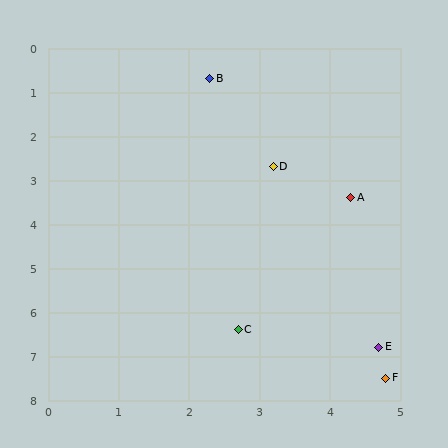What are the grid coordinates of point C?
Point C is at approximately (2.7, 6.4).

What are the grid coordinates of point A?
Point A is at approximately (4.3, 3.4).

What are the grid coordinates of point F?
Point F is at approximately (4.8, 7.5).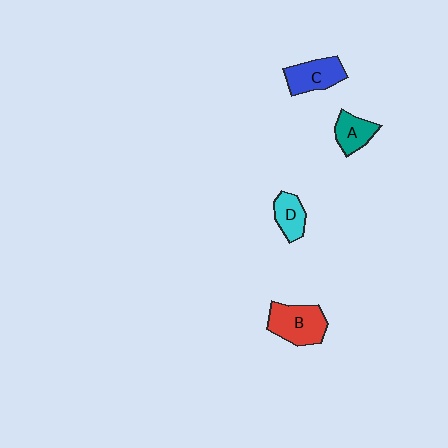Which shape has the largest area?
Shape B (red).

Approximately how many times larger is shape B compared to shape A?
Approximately 1.6 times.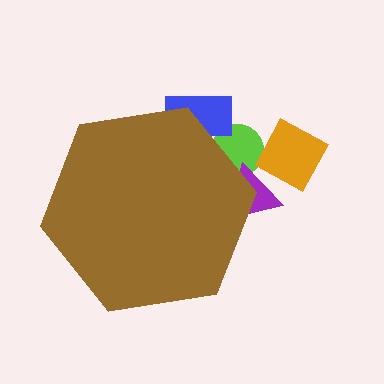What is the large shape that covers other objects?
A brown hexagon.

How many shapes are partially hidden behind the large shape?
3 shapes are partially hidden.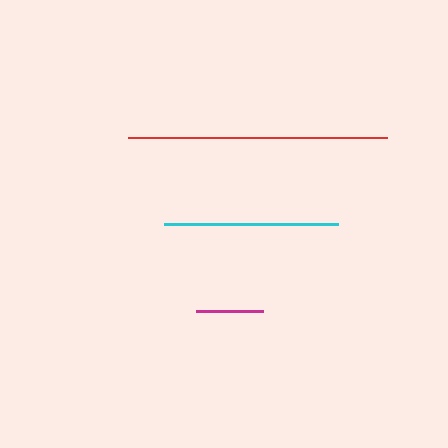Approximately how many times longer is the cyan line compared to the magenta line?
The cyan line is approximately 2.6 times the length of the magenta line.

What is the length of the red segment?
The red segment is approximately 259 pixels long.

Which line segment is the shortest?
The magenta line is the shortest at approximately 67 pixels.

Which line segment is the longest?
The red line is the longest at approximately 259 pixels.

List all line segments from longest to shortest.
From longest to shortest: red, cyan, magenta.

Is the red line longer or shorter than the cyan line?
The red line is longer than the cyan line.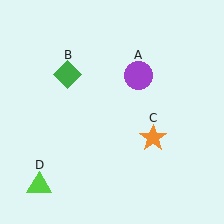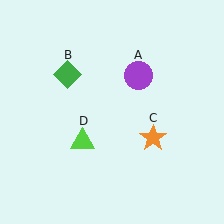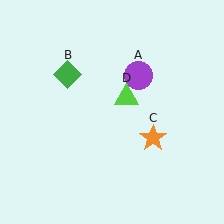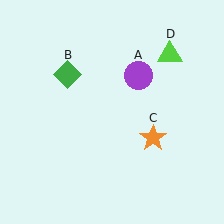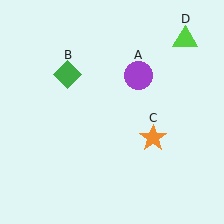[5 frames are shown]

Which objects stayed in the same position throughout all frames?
Purple circle (object A) and green diamond (object B) and orange star (object C) remained stationary.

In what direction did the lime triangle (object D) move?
The lime triangle (object D) moved up and to the right.